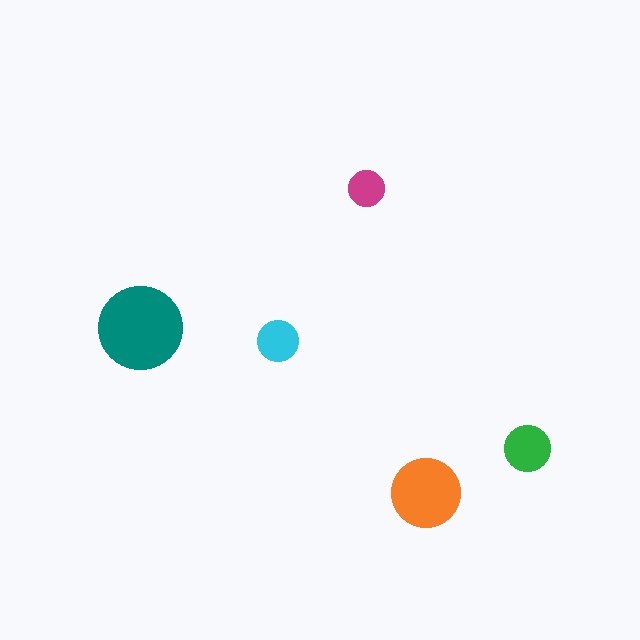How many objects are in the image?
There are 5 objects in the image.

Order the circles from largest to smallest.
the teal one, the orange one, the green one, the cyan one, the magenta one.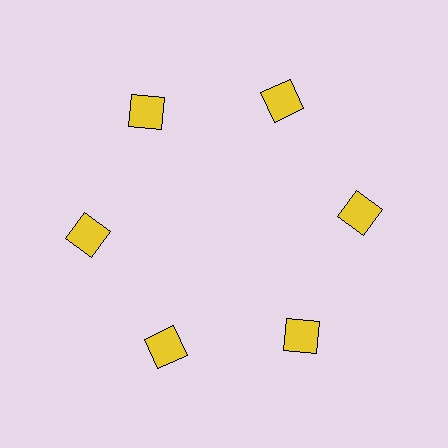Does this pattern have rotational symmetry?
Yes, this pattern has 6-fold rotational symmetry. It looks the same after rotating 60 degrees around the center.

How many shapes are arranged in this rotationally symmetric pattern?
There are 6 shapes, arranged in 6 groups of 1.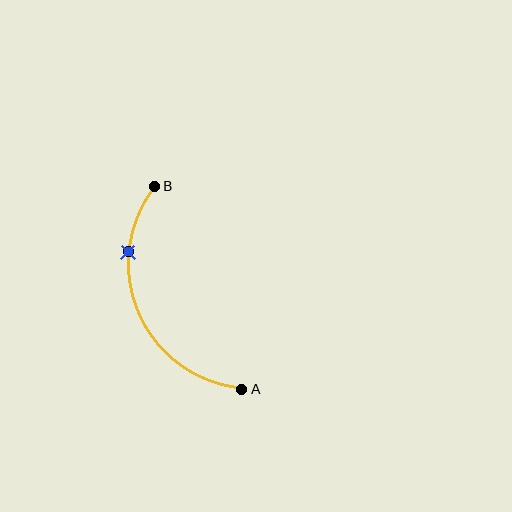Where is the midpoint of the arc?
The arc midpoint is the point on the curve farthest from the straight line joining A and B. It sits to the left of that line.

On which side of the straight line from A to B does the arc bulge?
The arc bulges to the left of the straight line connecting A and B.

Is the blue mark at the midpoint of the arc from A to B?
No. The blue mark lies on the arc but is closer to endpoint B. The arc midpoint would be at the point on the curve equidistant along the arc from both A and B.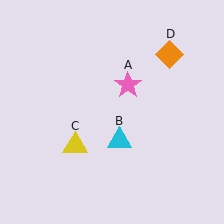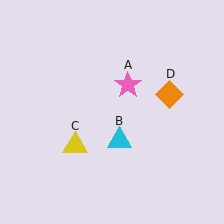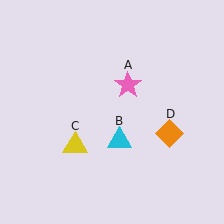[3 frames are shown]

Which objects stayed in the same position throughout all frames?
Pink star (object A) and cyan triangle (object B) and yellow triangle (object C) remained stationary.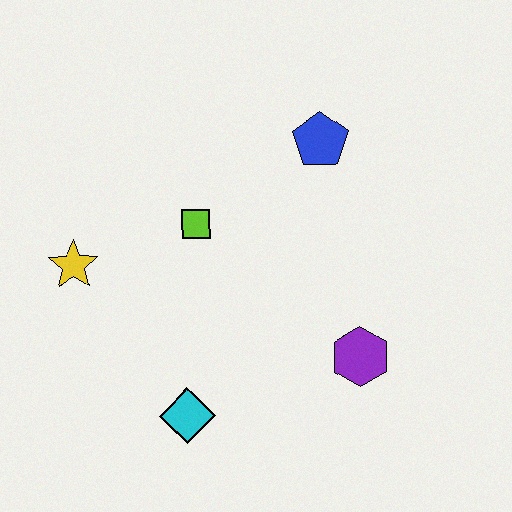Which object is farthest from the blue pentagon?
The cyan diamond is farthest from the blue pentagon.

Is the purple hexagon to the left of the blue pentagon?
No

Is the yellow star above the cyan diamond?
Yes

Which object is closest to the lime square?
The yellow star is closest to the lime square.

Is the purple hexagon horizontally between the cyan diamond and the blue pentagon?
No